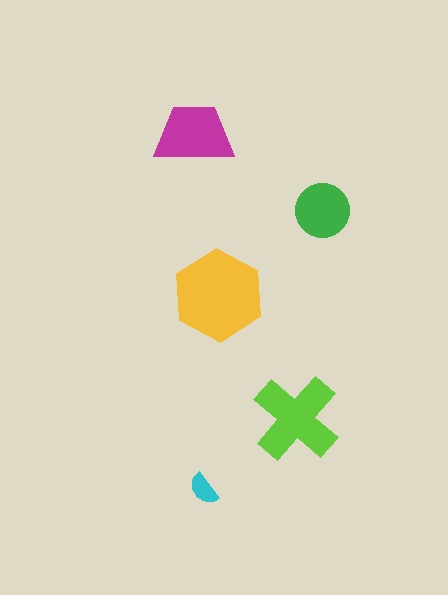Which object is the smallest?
The cyan semicircle.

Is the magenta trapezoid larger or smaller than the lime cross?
Smaller.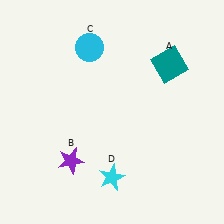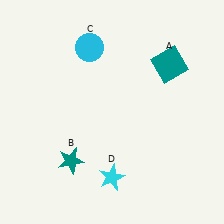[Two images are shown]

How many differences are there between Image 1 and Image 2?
There is 1 difference between the two images.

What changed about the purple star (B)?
In Image 1, B is purple. In Image 2, it changed to teal.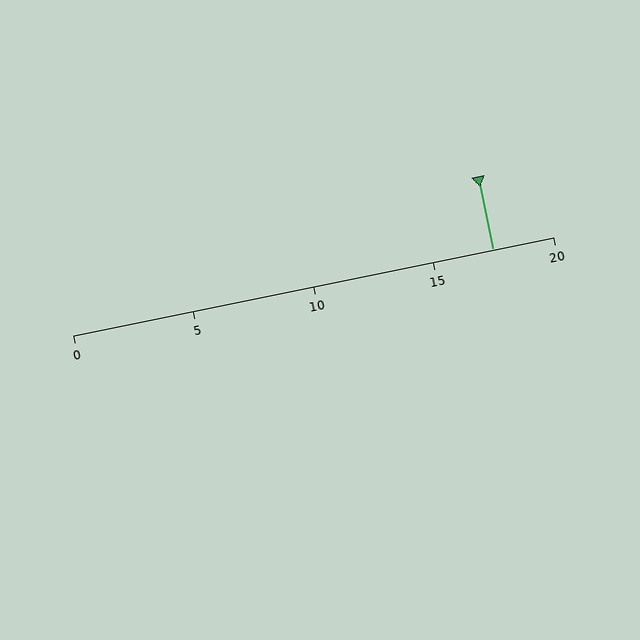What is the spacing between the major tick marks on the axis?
The major ticks are spaced 5 apart.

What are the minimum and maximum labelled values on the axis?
The axis runs from 0 to 20.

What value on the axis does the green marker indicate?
The marker indicates approximately 17.5.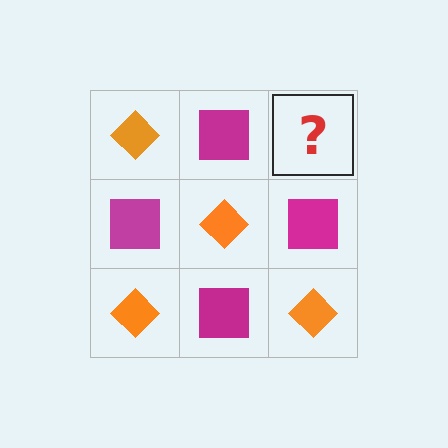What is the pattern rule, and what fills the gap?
The rule is that it alternates orange diamond and magenta square in a checkerboard pattern. The gap should be filled with an orange diamond.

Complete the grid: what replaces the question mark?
The question mark should be replaced with an orange diamond.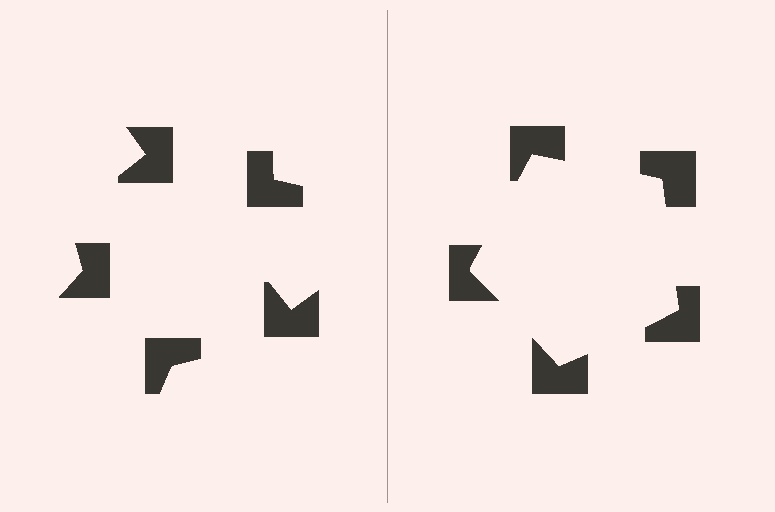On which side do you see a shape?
An illusory pentagon appears on the right side. On the left side the wedge cuts are rotated, so no coherent shape forms.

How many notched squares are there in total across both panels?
10 — 5 on each side.